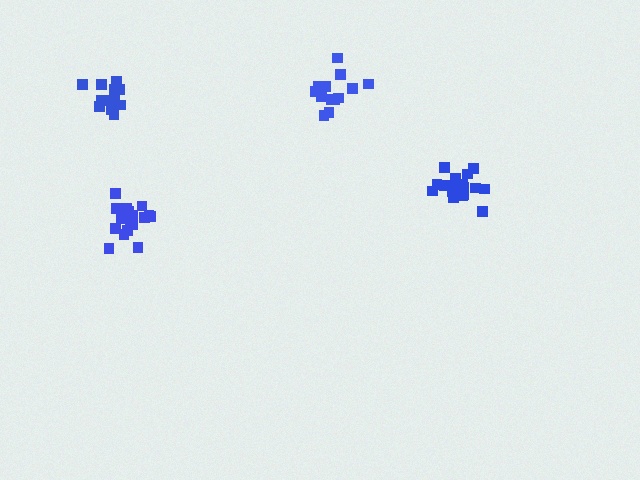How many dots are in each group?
Group 1: 13 dots, Group 2: 18 dots, Group 3: 18 dots, Group 4: 13 dots (62 total).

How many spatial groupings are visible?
There are 4 spatial groupings.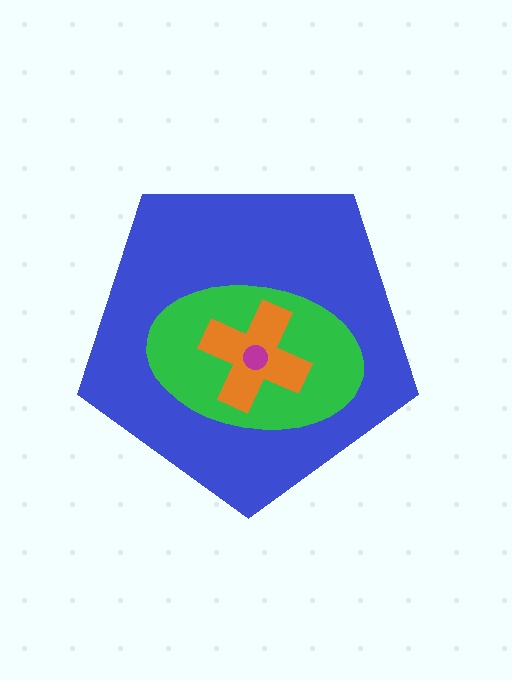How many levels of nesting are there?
4.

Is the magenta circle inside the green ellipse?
Yes.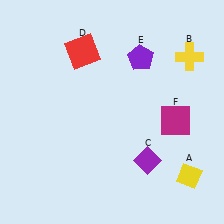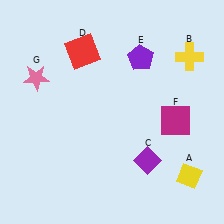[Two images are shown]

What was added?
A pink star (G) was added in Image 2.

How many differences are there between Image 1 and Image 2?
There is 1 difference between the two images.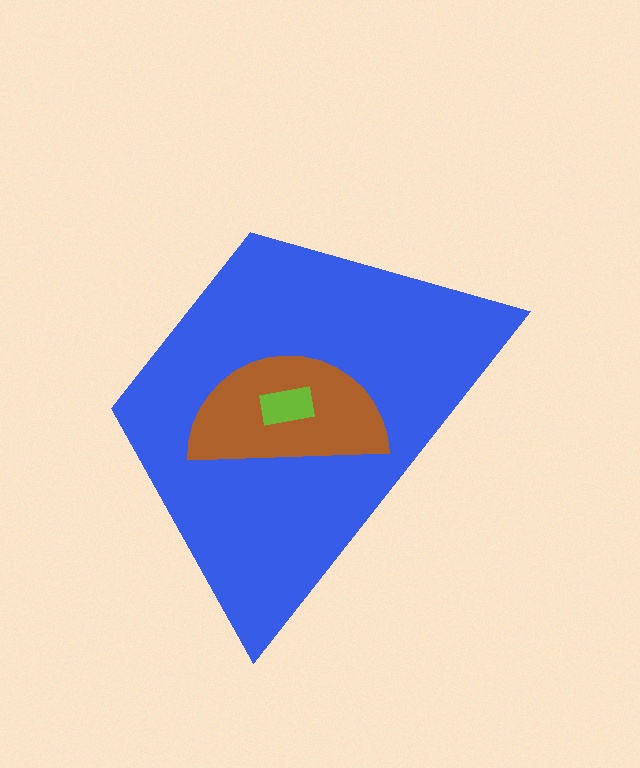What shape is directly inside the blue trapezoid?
The brown semicircle.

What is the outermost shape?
The blue trapezoid.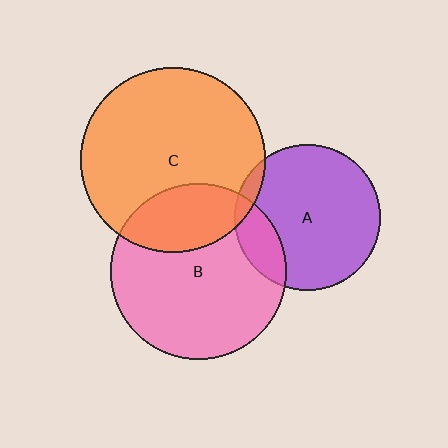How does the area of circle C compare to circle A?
Approximately 1.6 times.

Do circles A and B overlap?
Yes.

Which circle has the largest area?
Circle C (orange).